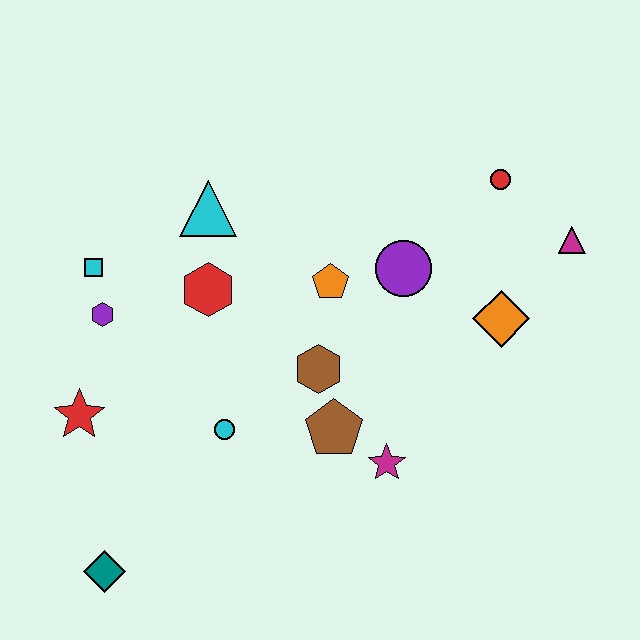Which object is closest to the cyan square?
The purple hexagon is closest to the cyan square.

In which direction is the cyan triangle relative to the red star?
The cyan triangle is above the red star.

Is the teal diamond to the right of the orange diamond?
No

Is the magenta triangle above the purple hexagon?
Yes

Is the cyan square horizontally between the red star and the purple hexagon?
Yes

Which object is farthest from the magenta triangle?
The teal diamond is farthest from the magenta triangle.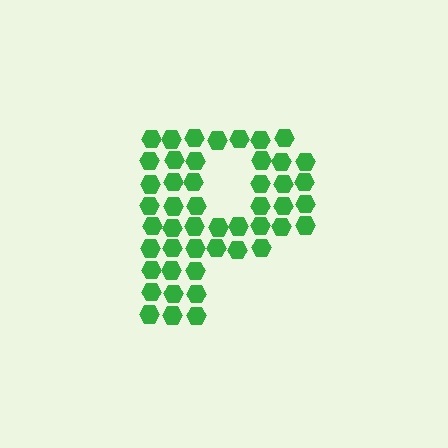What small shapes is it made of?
It is made of small hexagons.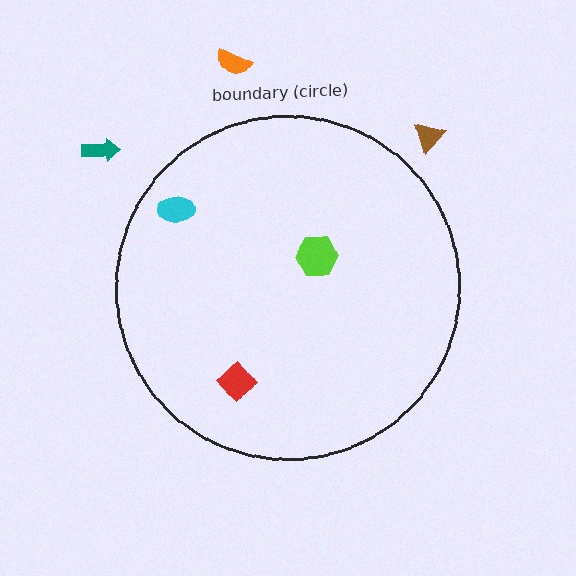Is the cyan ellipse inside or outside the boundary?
Inside.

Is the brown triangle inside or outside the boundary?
Outside.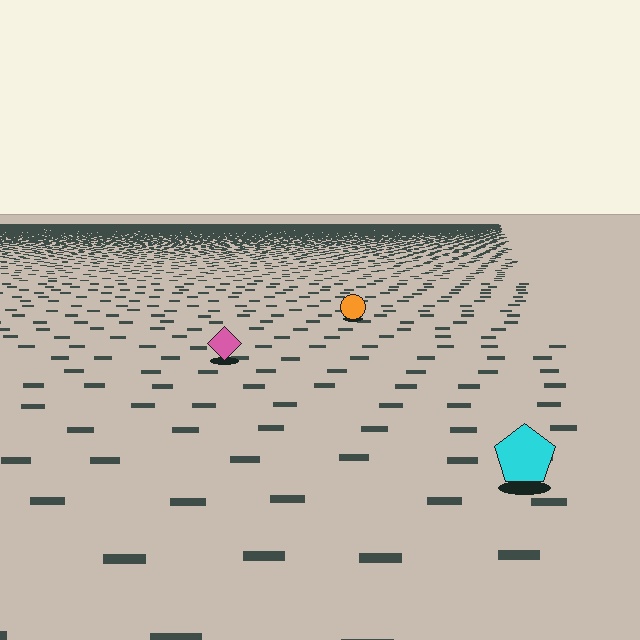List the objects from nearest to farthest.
From nearest to farthest: the cyan pentagon, the pink diamond, the orange circle.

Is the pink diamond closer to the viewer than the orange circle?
Yes. The pink diamond is closer — you can tell from the texture gradient: the ground texture is coarser near it.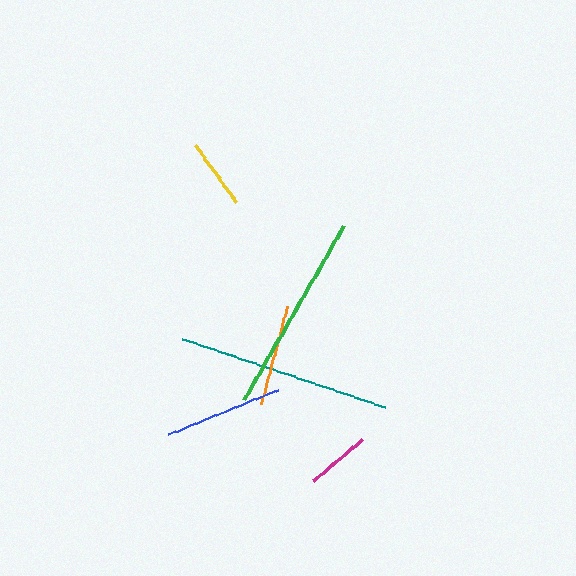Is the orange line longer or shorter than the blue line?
The blue line is longer than the orange line.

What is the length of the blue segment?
The blue segment is approximately 119 pixels long.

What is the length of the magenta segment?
The magenta segment is approximately 64 pixels long.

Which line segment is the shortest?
The magenta line is the shortest at approximately 64 pixels.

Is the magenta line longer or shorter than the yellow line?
The yellow line is longer than the magenta line.